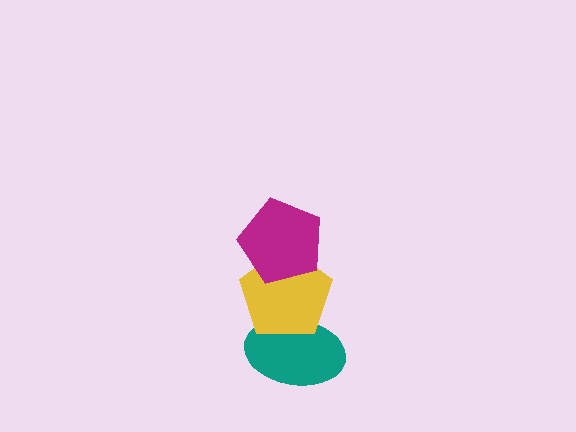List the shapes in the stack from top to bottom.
From top to bottom: the magenta pentagon, the yellow pentagon, the teal ellipse.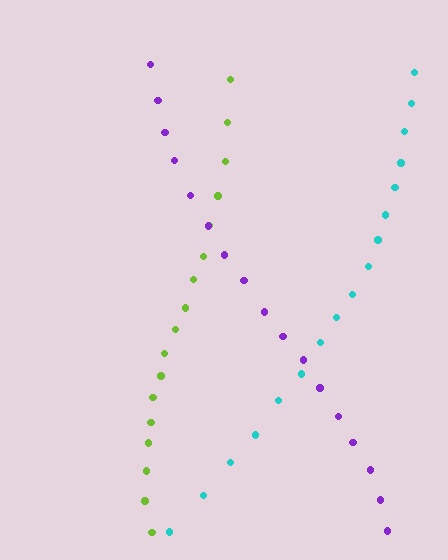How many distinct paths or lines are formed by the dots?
There are 3 distinct paths.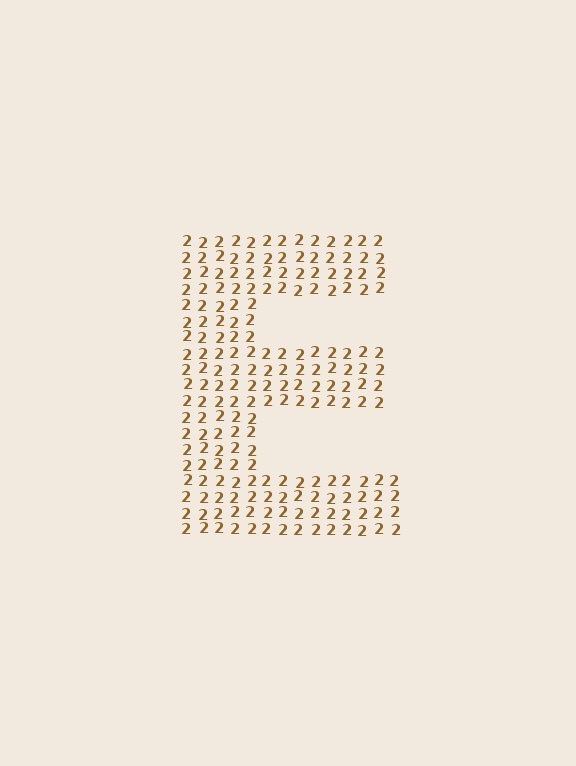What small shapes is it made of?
It is made of small digit 2's.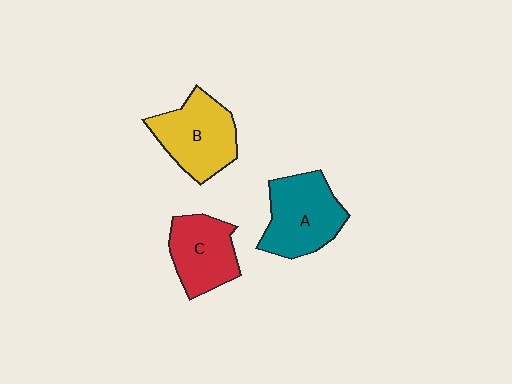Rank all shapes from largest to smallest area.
From largest to smallest: A (teal), B (yellow), C (red).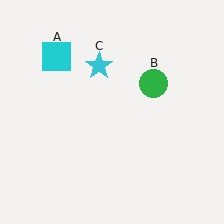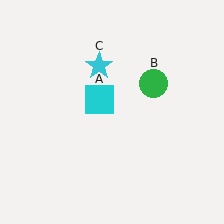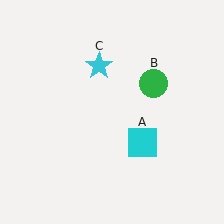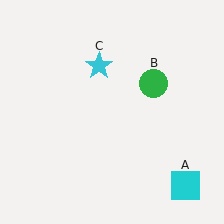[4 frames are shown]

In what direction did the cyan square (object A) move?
The cyan square (object A) moved down and to the right.